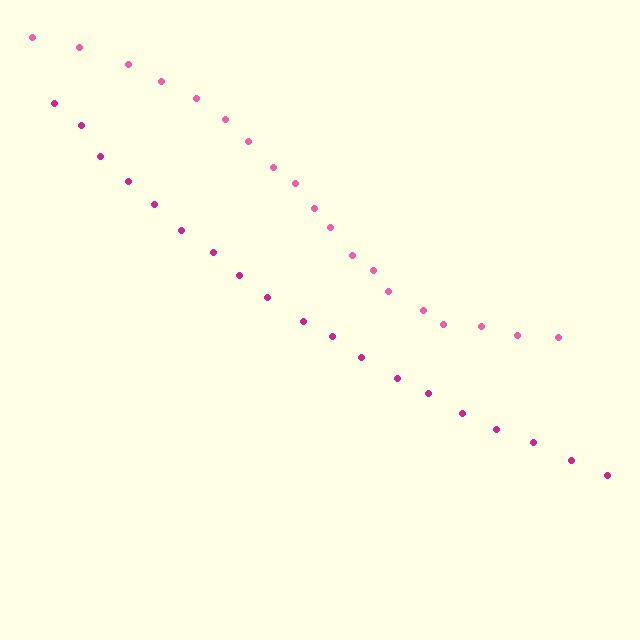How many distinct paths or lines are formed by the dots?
There are 2 distinct paths.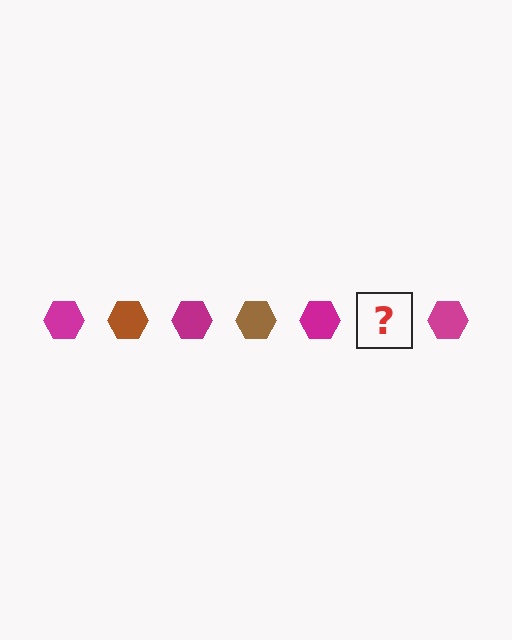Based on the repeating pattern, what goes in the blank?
The blank should be a brown hexagon.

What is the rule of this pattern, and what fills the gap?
The rule is that the pattern cycles through magenta, brown hexagons. The gap should be filled with a brown hexagon.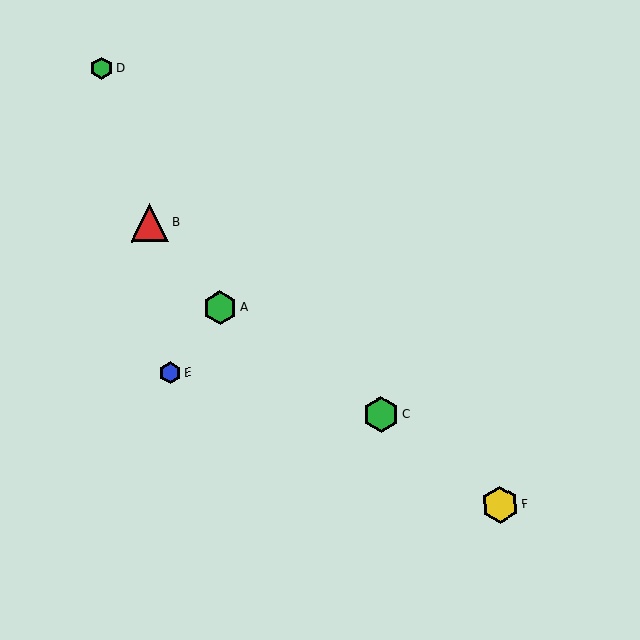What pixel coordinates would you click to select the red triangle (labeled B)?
Click at (150, 222) to select the red triangle B.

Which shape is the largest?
The red triangle (labeled B) is the largest.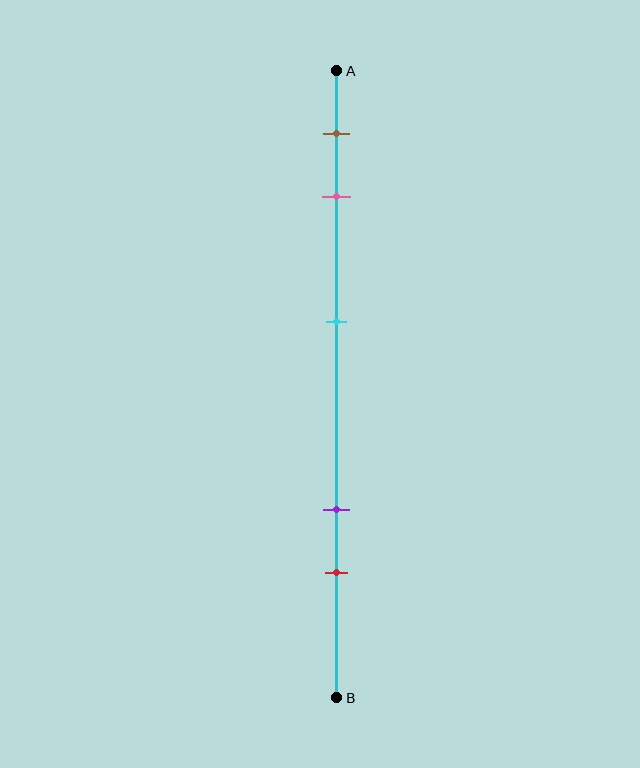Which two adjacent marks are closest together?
The brown and pink marks are the closest adjacent pair.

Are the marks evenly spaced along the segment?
No, the marks are not evenly spaced.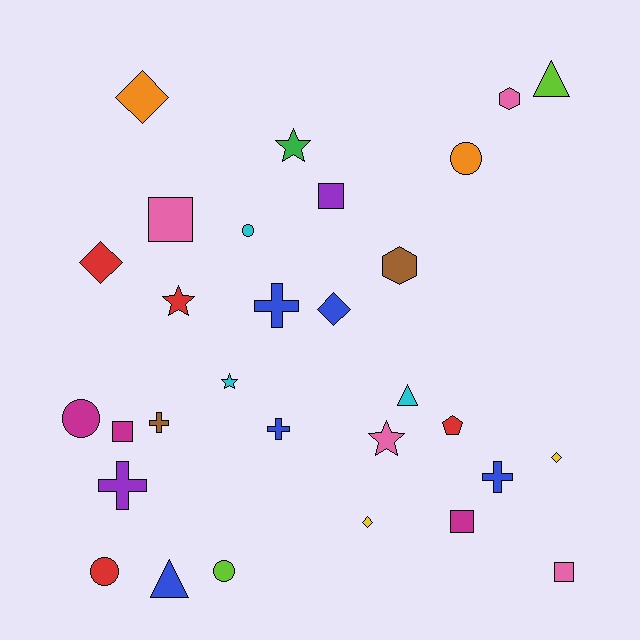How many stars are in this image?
There are 4 stars.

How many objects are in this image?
There are 30 objects.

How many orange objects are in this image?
There are 2 orange objects.